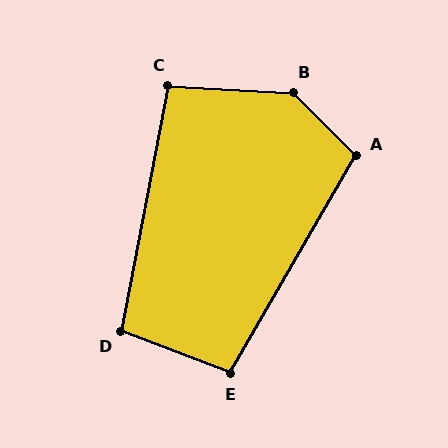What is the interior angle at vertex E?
Approximately 99 degrees (obtuse).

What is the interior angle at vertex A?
Approximately 105 degrees (obtuse).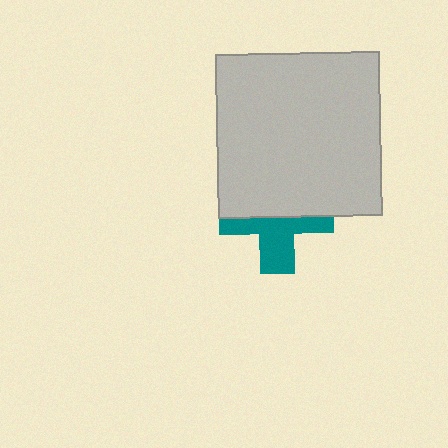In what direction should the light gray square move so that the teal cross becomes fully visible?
The light gray square should move up. That is the shortest direction to clear the overlap and leave the teal cross fully visible.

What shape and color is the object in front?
The object in front is a light gray square.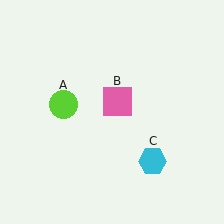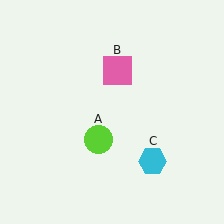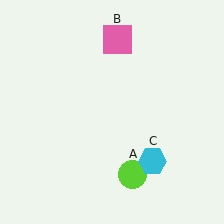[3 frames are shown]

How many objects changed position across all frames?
2 objects changed position: lime circle (object A), pink square (object B).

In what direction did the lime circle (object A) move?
The lime circle (object A) moved down and to the right.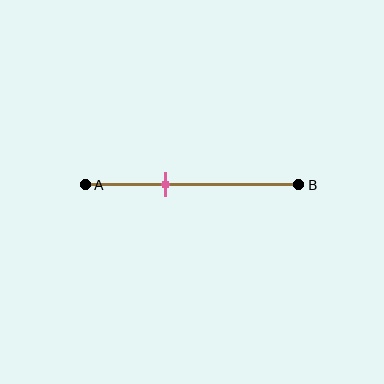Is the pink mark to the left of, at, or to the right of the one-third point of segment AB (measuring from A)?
The pink mark is to the right of the one-third point of segment AB.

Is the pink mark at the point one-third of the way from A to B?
No, the mark is at about 40% from A, not at the 33% one-third point.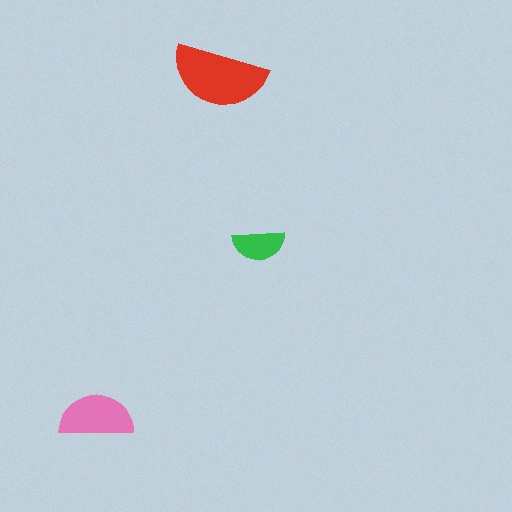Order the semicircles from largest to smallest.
the red one, the pink one, the green one.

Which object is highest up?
The red semicircle is topmost.